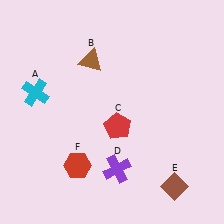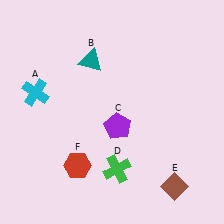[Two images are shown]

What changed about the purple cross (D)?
In Image 1, D is purple. In Image 2, it changed to green.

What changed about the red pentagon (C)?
In Image 1, C is red. In Image 2, it changed to purple.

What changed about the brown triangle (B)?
In Image 1, B is brown. In Image 2, it changed to teal.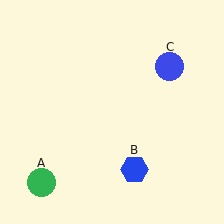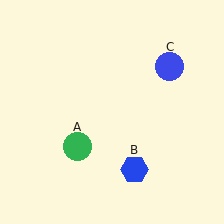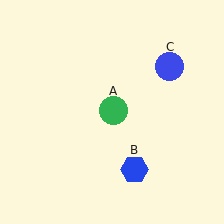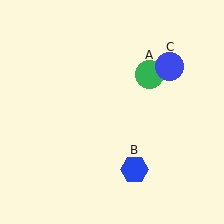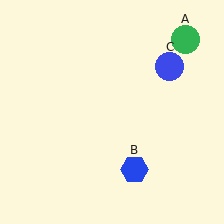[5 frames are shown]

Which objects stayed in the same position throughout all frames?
Blue hexagon (object B) and blue circle (object C) remained stationary.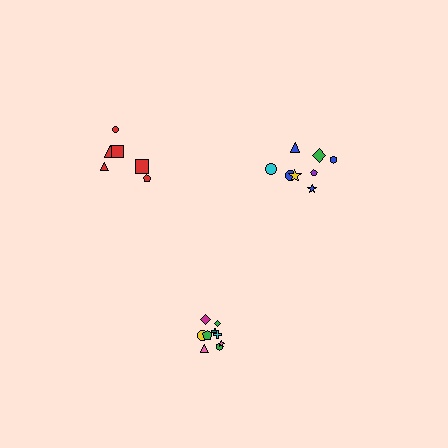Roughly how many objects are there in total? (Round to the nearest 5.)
Roughly 25 objects in total.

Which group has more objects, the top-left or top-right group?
The top-right group.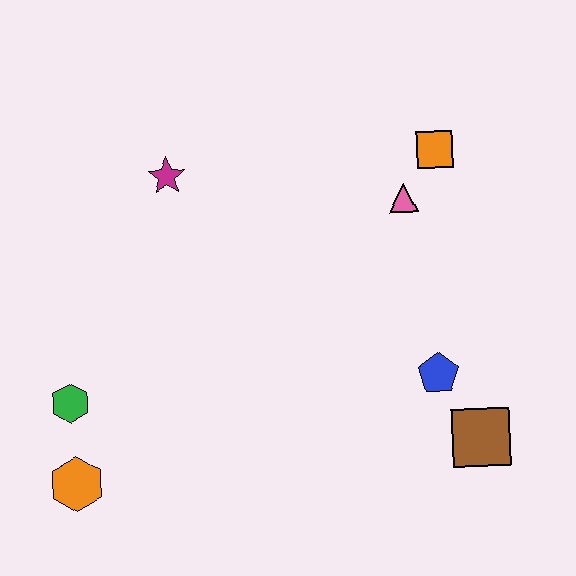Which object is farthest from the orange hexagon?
The orange square is farthest from the orange hexagon.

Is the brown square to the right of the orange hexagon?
Yes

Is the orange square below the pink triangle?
No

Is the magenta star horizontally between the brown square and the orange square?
No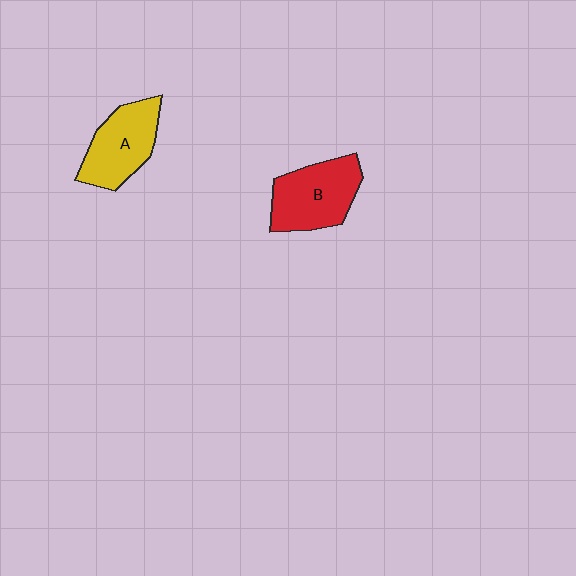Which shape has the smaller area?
Shape A (yellow).